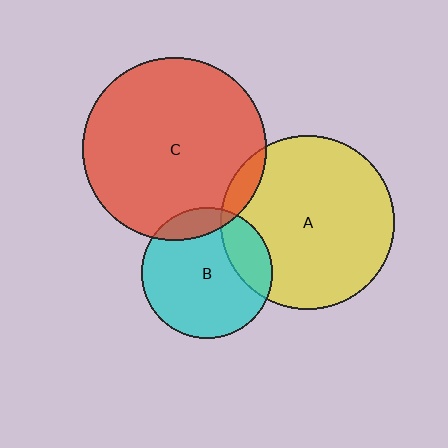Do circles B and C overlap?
Yes.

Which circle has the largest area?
Circle C (red).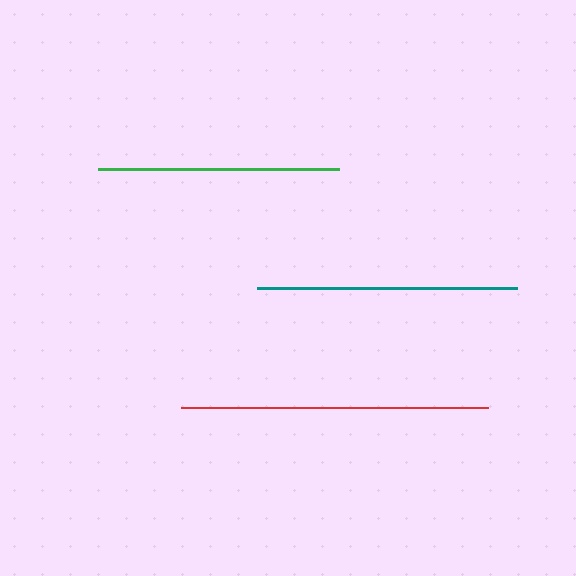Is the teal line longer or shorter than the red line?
The red line is longer than the teal line.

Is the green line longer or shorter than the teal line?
The teal line is longer than the green line.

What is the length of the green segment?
The green segment is approximately 240 pixels long.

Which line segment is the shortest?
The green line is the shortest at approximately 240 pixels.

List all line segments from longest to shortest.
From longest to shortest: red, teal, green.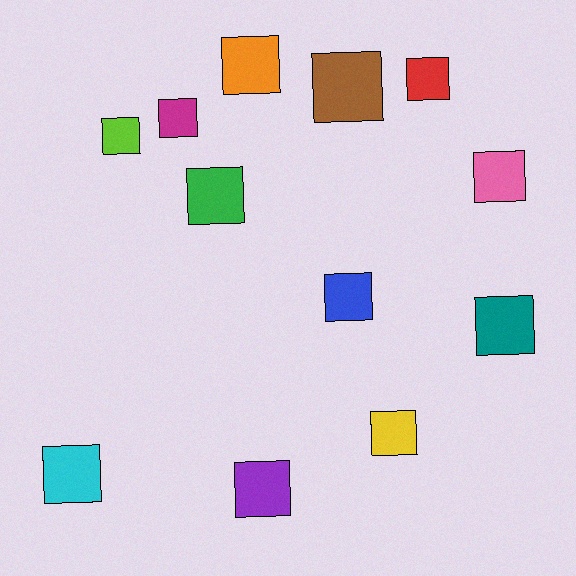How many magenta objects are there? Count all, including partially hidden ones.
There is 1 magenta object.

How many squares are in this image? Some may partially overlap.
There are 12 squares.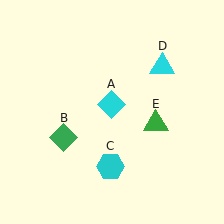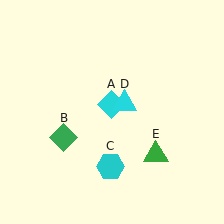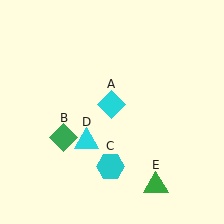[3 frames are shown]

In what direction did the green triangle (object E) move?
The green triangle (object E) moved down.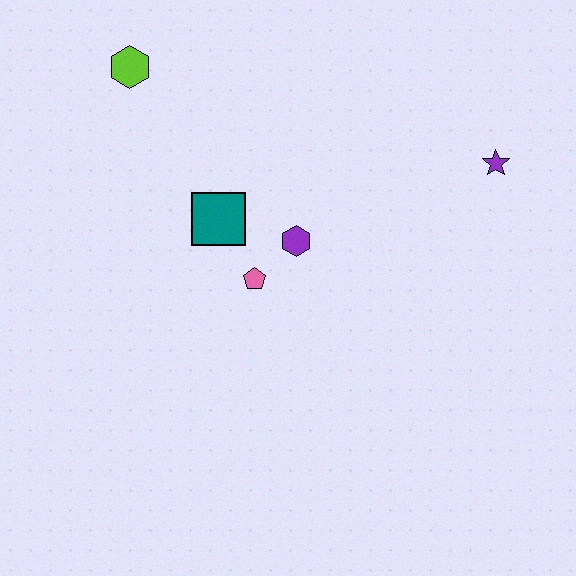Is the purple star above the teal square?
Yes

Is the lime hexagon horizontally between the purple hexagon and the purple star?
No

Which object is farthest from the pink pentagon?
The purple star is farthest from the pink pentagon.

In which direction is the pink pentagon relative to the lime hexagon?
The pink pentagon is below the lime hexagon.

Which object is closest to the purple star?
The purple hexagon is closest to the purple star.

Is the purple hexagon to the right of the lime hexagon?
Yes